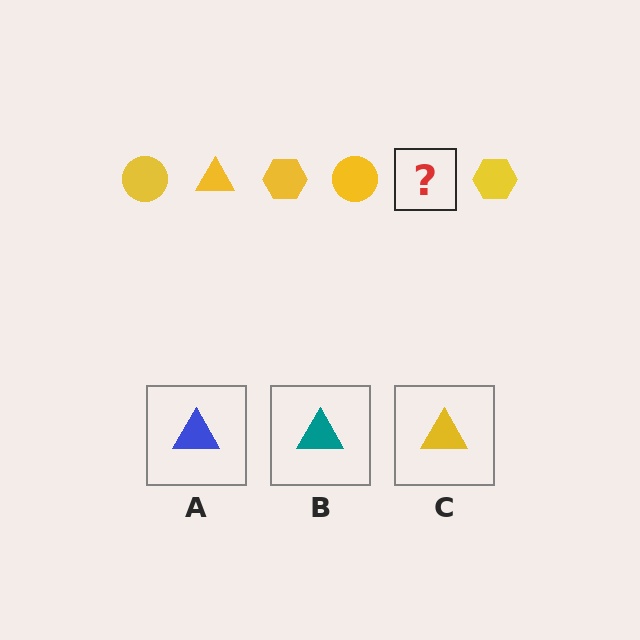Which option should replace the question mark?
Option C.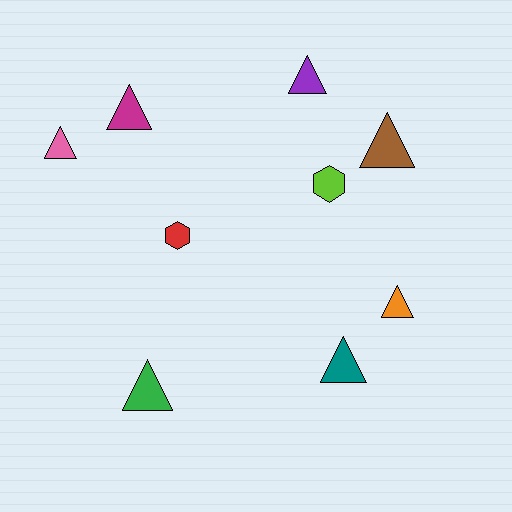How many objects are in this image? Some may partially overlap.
There are 9 objects.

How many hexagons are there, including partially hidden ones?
There are 2 hexagons.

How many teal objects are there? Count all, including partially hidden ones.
There is 1 teal object.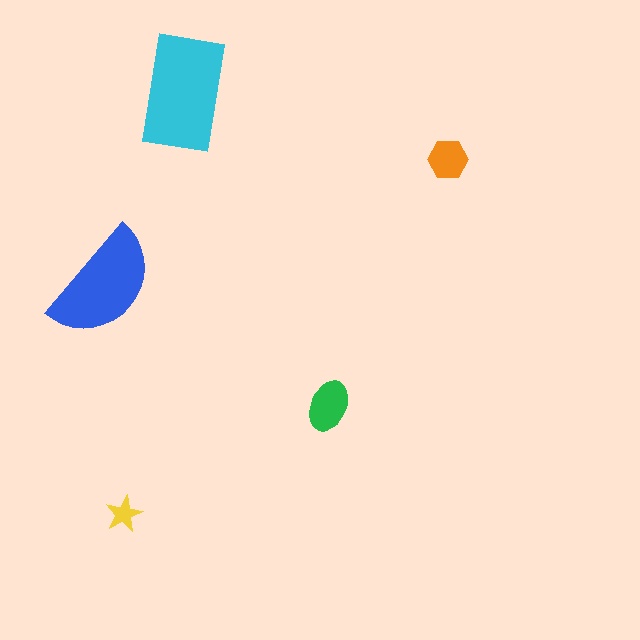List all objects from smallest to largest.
The yellow star, the orange hexagon, the green ellipse, the blue semicircle, the cyan rectangle.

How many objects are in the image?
There are 5 objects in the image.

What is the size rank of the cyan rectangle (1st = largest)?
1st.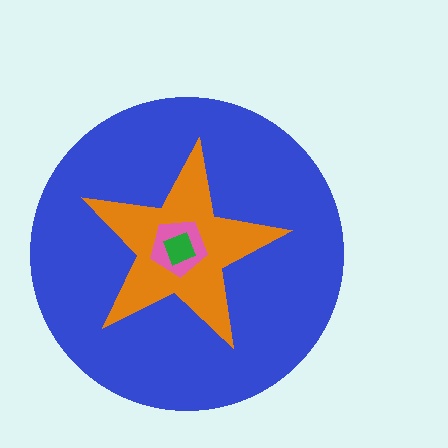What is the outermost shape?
The blue circle.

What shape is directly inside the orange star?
The pink pentagon.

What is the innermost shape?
The green diamond.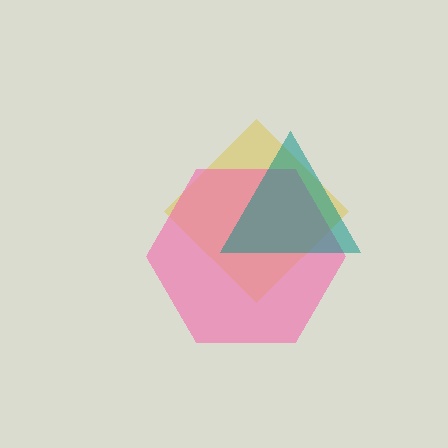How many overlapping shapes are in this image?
There are 3 overlapping shapes in the image.